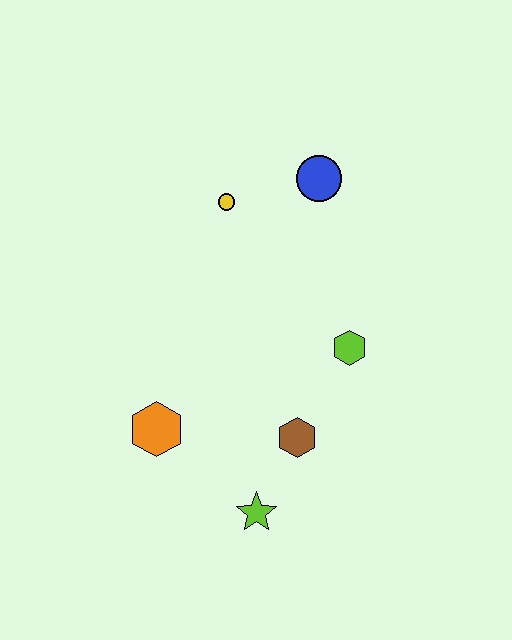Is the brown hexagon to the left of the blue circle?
Yes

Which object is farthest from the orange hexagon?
The blue circle is farthest from the orange hexagon.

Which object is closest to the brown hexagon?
The lime star is closest to the brown hexagon.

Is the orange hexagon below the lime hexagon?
Yes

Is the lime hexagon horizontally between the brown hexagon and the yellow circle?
No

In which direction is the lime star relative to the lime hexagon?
The lime star is below the lime hexagon.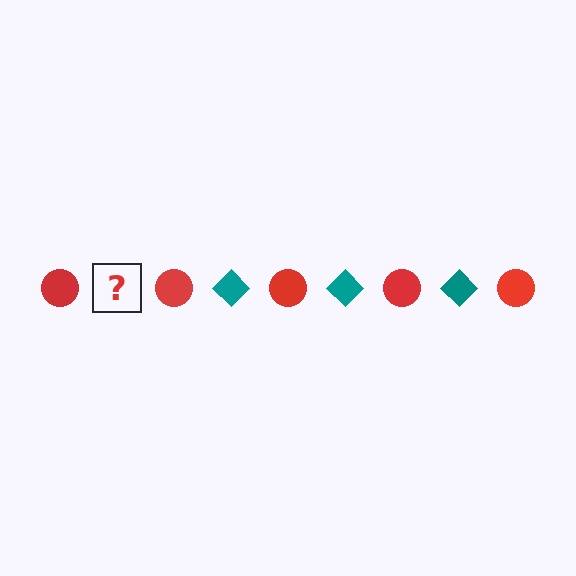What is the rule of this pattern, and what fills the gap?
The rule is that the pattern alternates between red circle and teal diamond. The gap should be filled with a teal diamond.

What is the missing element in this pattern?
The missing element is a teal diamond.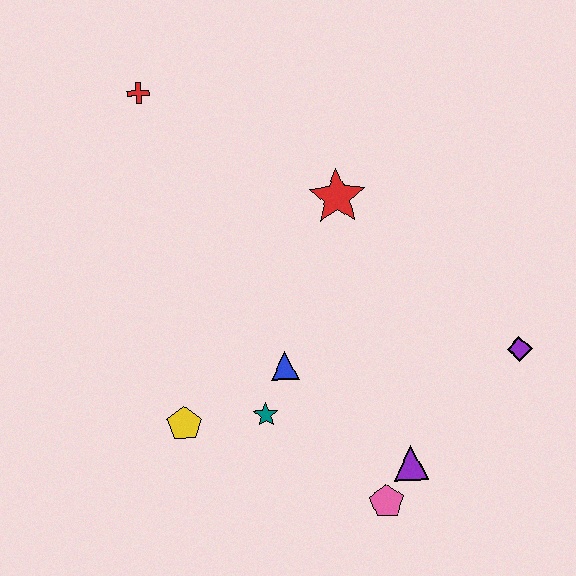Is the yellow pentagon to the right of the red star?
No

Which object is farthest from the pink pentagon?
The red cross is farthest from the pink pentagon.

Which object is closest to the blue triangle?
The teal star is closest to the blue triangle.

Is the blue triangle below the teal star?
No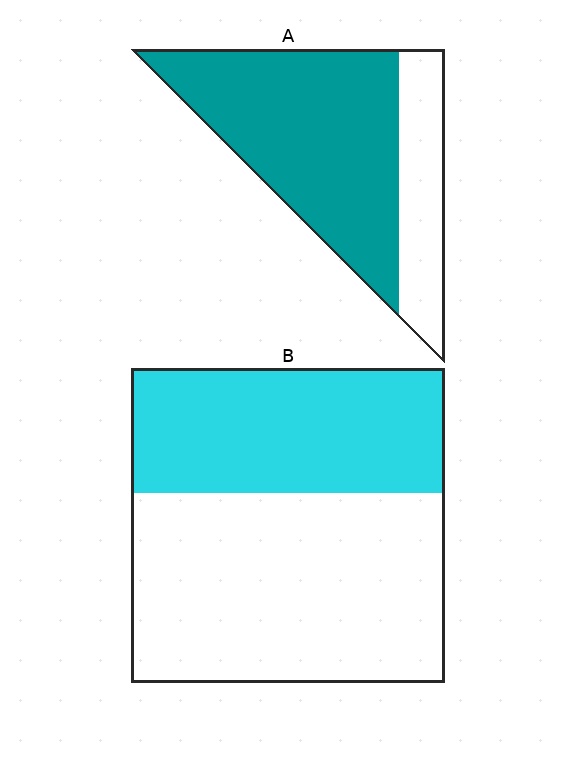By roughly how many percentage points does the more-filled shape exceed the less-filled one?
By roughly 35 percentage points (A over B).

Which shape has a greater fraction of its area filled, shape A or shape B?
Shape A.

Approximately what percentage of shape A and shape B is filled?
A is approximately 75% and B is approximately 40%.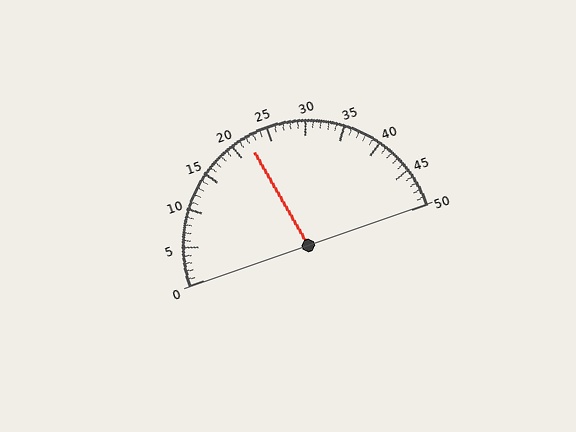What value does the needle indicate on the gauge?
The needle indicates approximately 22.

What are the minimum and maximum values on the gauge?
The gauge ranges from 0 to 50.